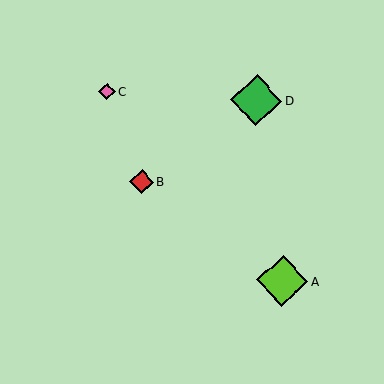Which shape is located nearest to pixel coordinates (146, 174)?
The red diamond (labeled B) at (142, 182) is nearest to that location.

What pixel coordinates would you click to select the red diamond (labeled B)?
Click at (142, 182) to select the red diamond B.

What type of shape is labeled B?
Shape B is a red diamond.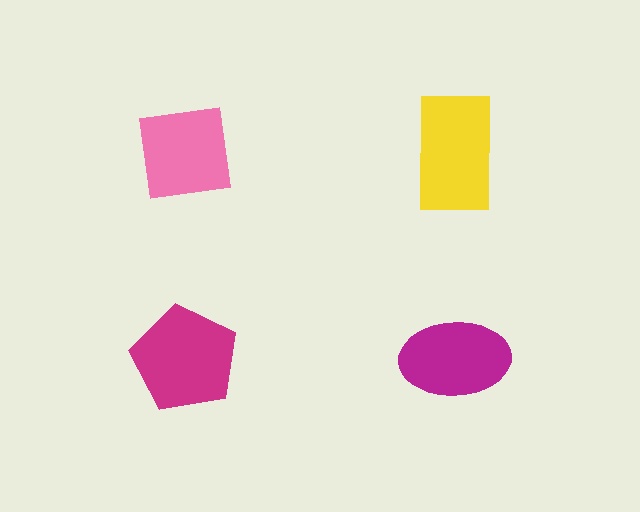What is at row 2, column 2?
A magenta ellipse.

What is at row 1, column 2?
A yellow rectangle.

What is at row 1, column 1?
A pink square.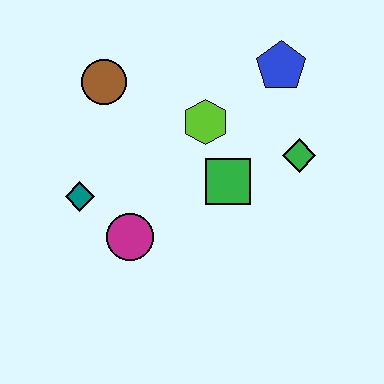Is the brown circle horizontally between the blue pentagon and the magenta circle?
No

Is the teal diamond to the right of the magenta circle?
No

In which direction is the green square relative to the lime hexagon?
The green square is below the lime hexagon.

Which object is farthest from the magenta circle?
The blue pentagon is farthest from the magenta circle.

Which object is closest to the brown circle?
The lime hexagon is closest to the brown circle.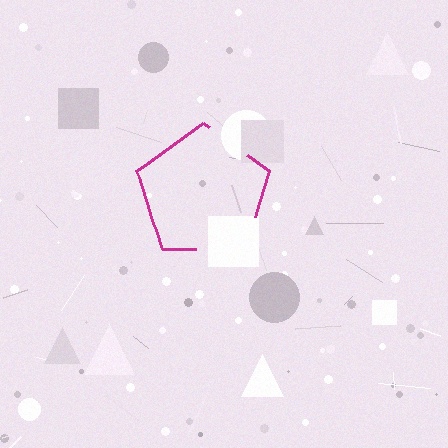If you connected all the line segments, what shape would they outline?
They would outline a pentagon.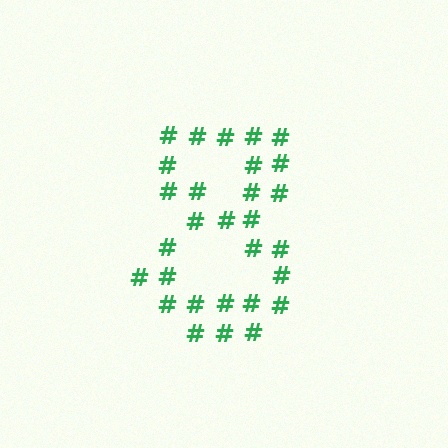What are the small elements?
The small elements are hash symbols.